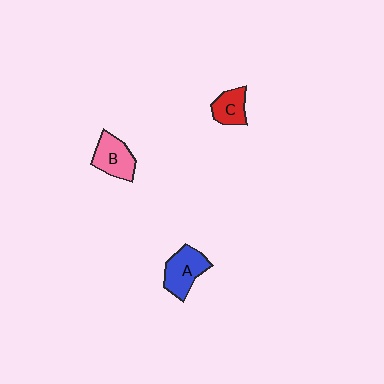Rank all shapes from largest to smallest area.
From largest to smallest: A (blue), B (pink), C (red).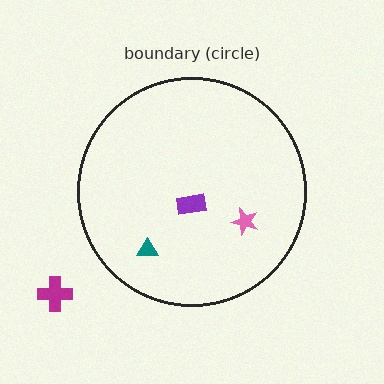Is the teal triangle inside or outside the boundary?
Inside.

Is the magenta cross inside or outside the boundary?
Outside.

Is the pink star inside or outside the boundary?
Inside.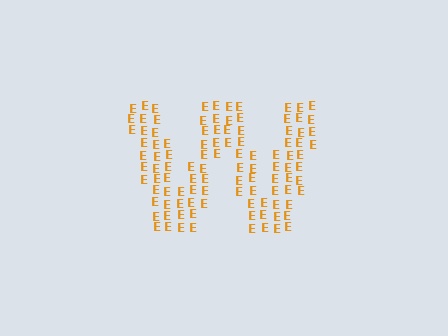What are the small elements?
The small elements are letter E's.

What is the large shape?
The large shape is the letter W.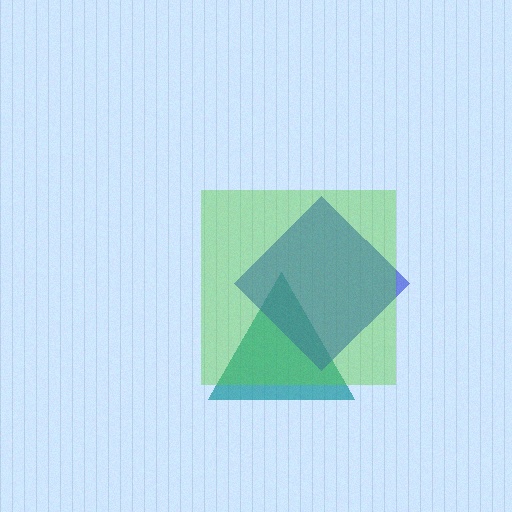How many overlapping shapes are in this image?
There are 3 overlapping shapes in the image.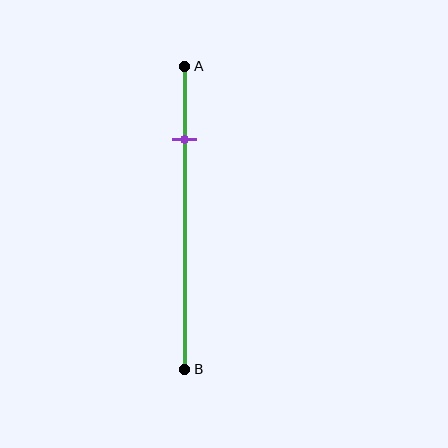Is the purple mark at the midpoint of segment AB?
No, the mark is at about 25% from A, not at the 50% midpoint.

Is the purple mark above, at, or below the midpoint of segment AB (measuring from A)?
The purple mark is above the midpoint of segment AB.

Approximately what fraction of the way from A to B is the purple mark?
The purple mark is approximately 25% of the way from A to B.